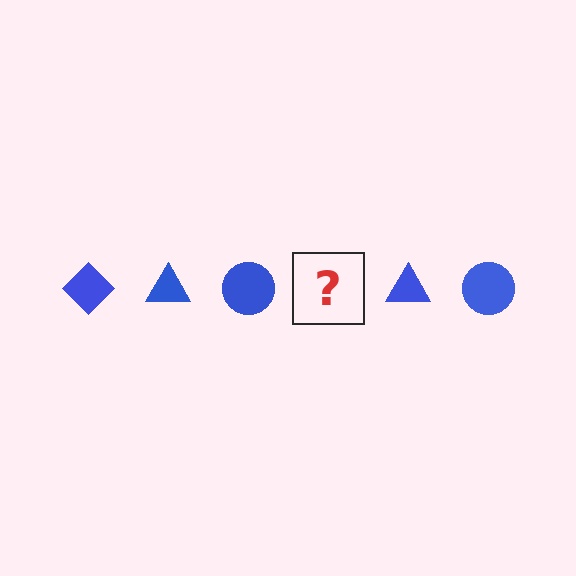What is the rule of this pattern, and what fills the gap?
The rule is that the pattern cycles through diamond, triangle, circle shapes in blue. The gap should be filled with a blue diamond.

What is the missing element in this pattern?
The missing element is a blue diamond.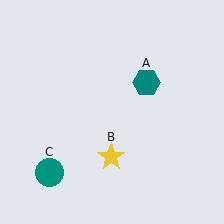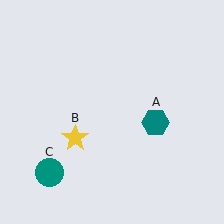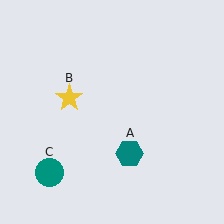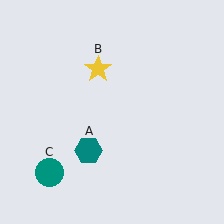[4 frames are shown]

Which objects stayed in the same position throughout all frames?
Teal circle (object C) remained stationary.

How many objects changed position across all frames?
2 objects changed position: teal hexagon (object A), yellow star (object B).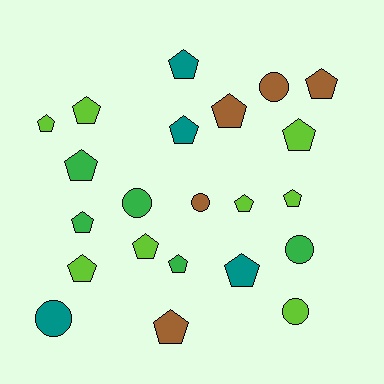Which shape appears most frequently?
Pentagon, with 16 objects.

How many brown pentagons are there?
There are 3 brown pentagons.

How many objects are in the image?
There are 22 objects.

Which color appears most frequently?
Lime, with 8 objects.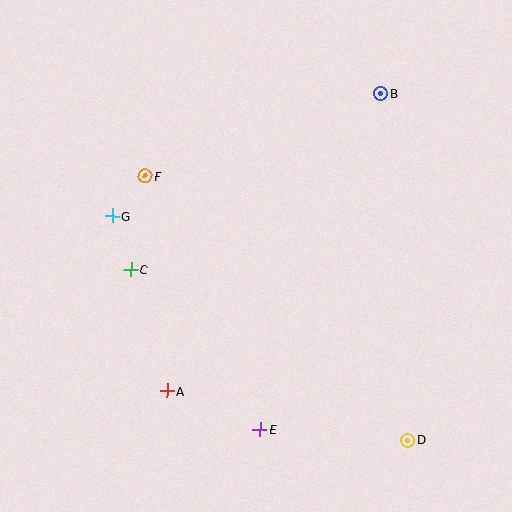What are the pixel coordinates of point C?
Point C is at (131, 270).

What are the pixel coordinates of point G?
Point G is at (112, 216).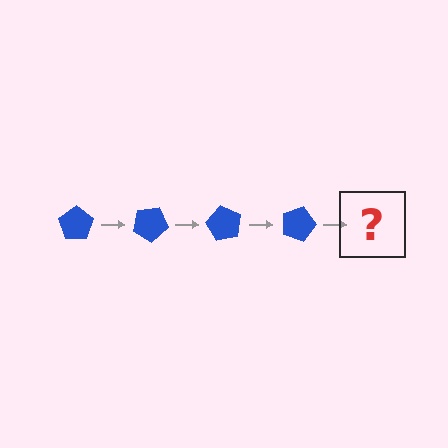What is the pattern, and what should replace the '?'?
The pattern is that the pentagon rotates 30 degrees each step. The '?' should be a blue pentagon rotated 120 degrees.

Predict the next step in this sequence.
The next step is a blue pentagon rotated 120 degrees.